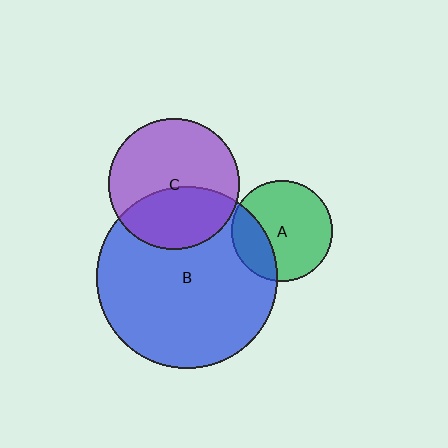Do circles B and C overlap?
Yes.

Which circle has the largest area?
Circle B (blue).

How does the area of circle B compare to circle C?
Approximately 1.9 times.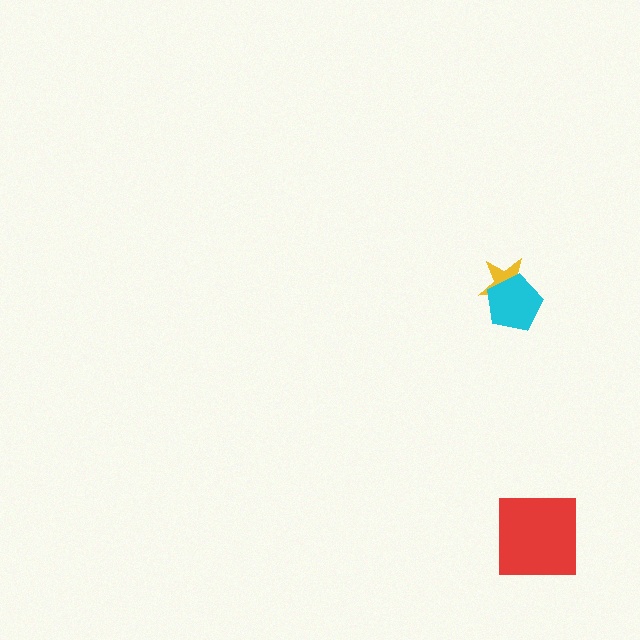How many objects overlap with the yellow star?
1 object overlaps with the yellow star.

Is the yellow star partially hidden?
Yes, it is partially covered by another shape.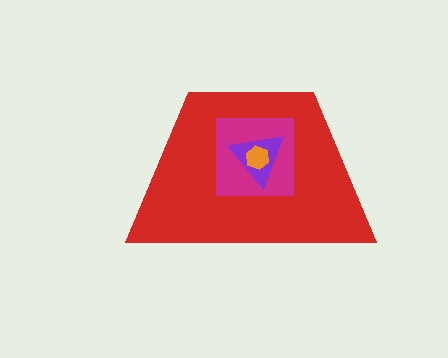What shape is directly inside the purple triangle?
The orange hexagon.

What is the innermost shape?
The orange hexagon.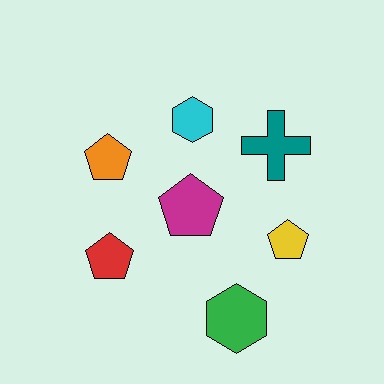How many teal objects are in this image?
There is 1 teal object.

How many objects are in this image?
There are 7 objects.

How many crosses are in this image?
There is 1 cross.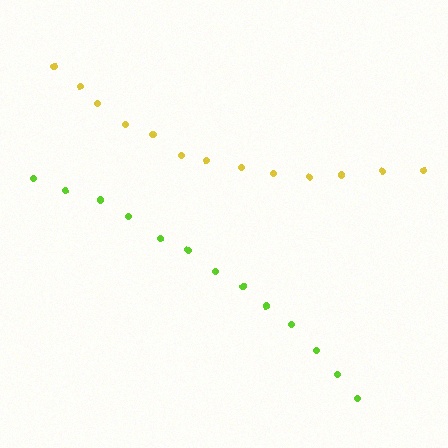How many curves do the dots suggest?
There are 2 distinct paths.